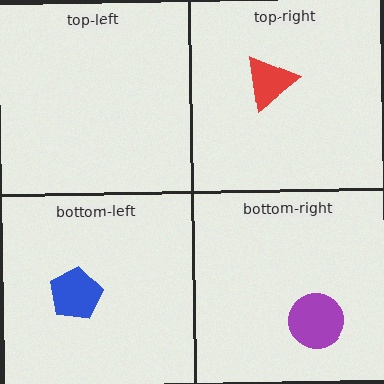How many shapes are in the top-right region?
1.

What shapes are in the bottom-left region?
The blue pentagon.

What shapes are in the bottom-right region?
The purple circle.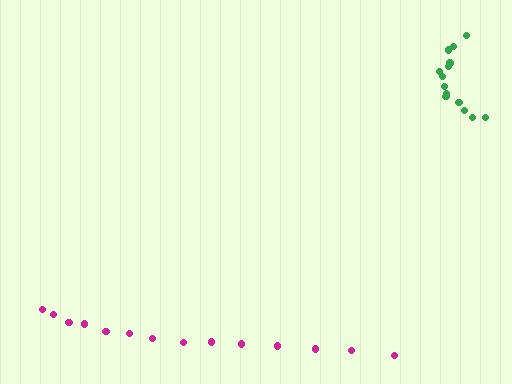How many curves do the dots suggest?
There are 2 distinct paths.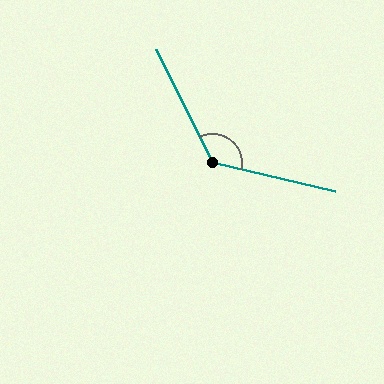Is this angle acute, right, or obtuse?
It is obtuse.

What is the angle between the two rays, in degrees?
Approximately 129 degrees.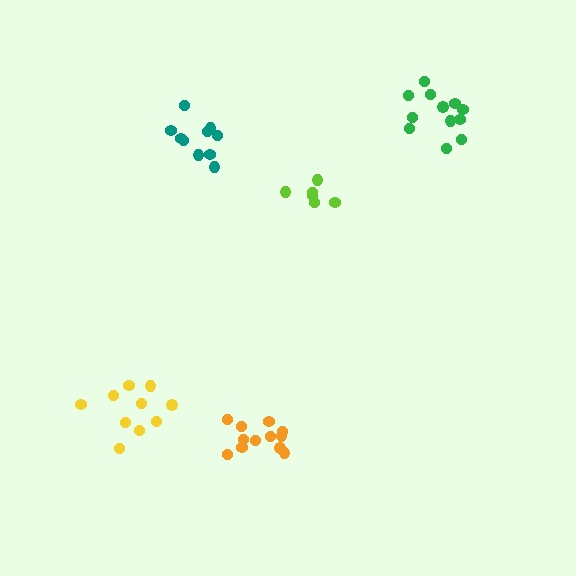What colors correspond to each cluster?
The clusters are colored: green, lime, orange, yellow, teal.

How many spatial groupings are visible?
There are 5 spatial groupings.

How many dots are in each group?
Group 1: 12 dots, Group 2: 6 dots, Group 3: 12 dots, Group 4: 10 dots, Group 5: 10 dots (50 total).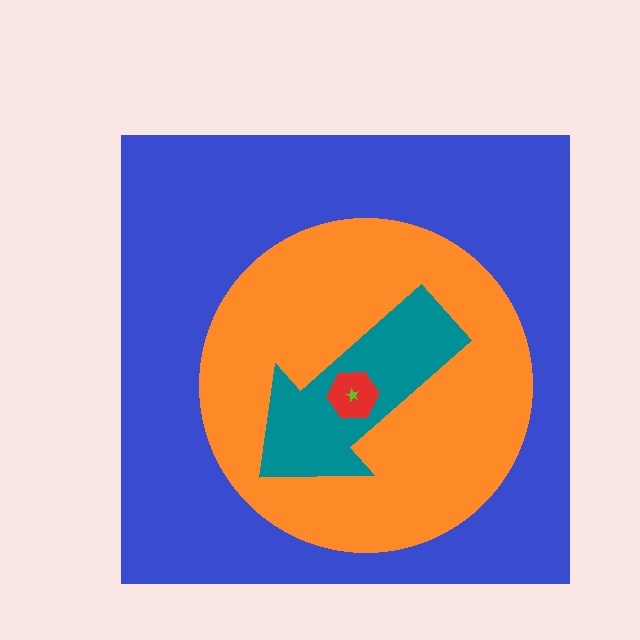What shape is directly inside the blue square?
The orange circle.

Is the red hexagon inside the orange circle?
Yes.